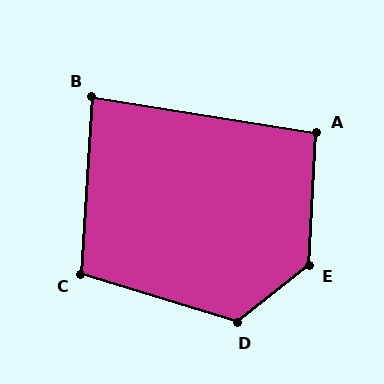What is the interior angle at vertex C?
Approximately 104 degrees (obtuse).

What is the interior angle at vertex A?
Approximately 96 degrees (obtuse).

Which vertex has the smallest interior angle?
B, at approximately 85 degrees.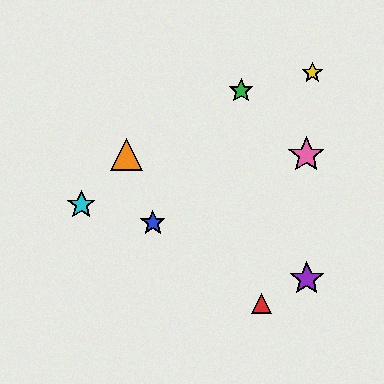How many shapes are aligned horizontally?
2 shapes (the orange triangle, the pink star) are aligned horizontally.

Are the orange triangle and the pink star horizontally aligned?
Yes, both are at y≈155.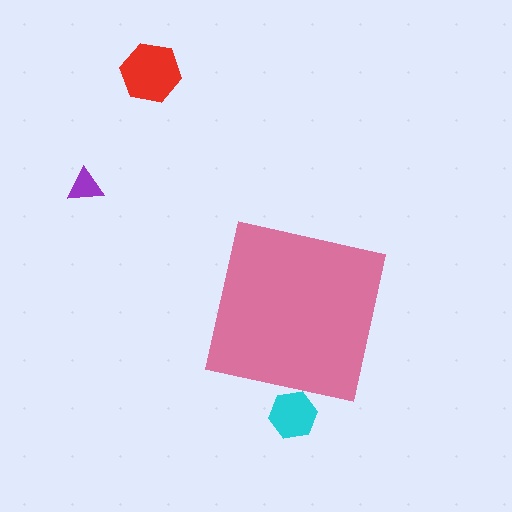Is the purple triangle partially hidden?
No, the purple triangle is fully visible.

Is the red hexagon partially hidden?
No, the red hexagon is fully visible.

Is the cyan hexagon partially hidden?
Yes, the cyan hexagon is partially hidden behind the pink square.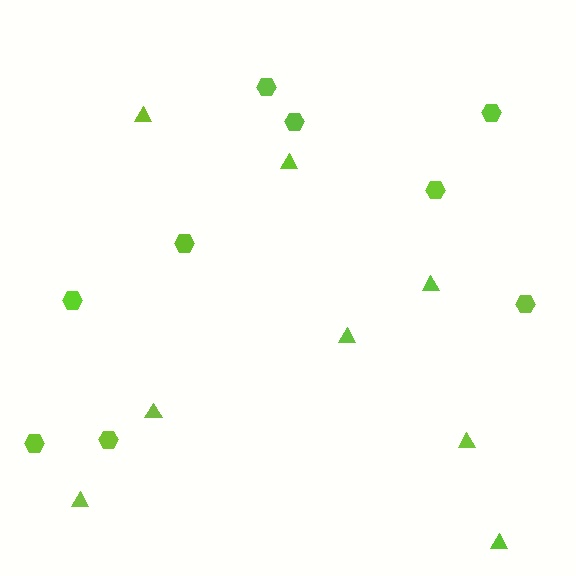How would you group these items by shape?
There are 2 groups: one group of triangles (8) and one group of hexagons (9).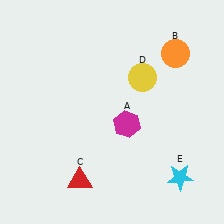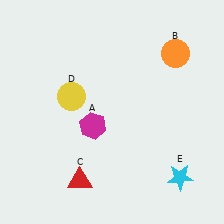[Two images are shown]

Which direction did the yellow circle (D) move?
The yellow circle (D) moved left.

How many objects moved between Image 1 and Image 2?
2 objects moved between the two images.